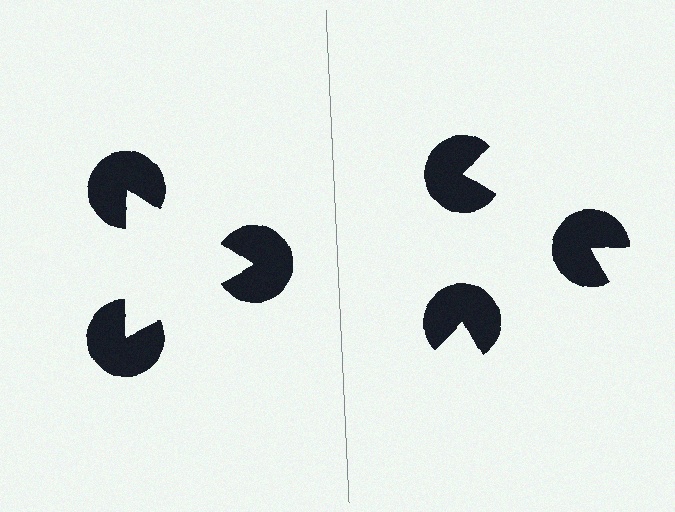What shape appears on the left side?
An illusory triangle.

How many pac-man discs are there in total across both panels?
6 — 3 on each side.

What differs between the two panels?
The pac-man discs are positioned identically on both sides; only the wedge orientations differ. On the left they align to a triangle; on the right they are misaligned.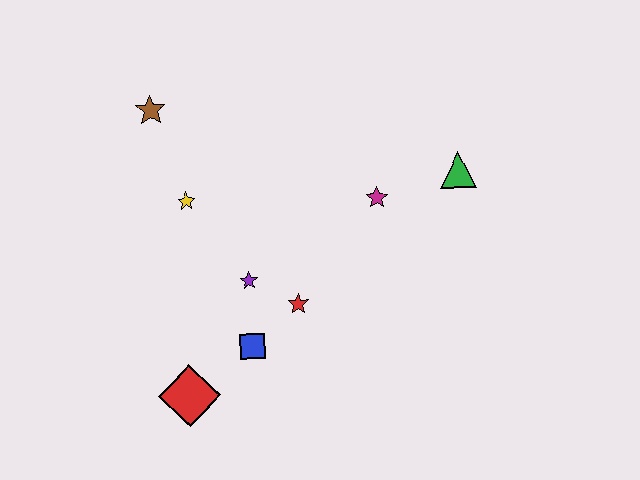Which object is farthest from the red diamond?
The green triangle is farthest from the red diamond.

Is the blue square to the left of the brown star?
No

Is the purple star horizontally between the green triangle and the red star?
No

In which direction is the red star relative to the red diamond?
The red star is to the right of the red diamond.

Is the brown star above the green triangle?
Yes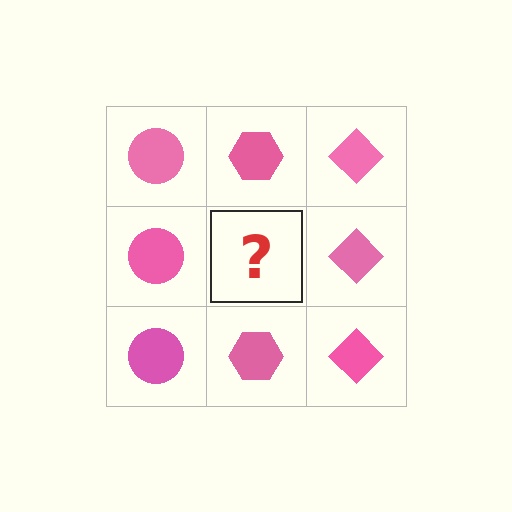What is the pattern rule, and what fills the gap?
The rule is that each column has a consistent shape. The gap should be filled with a pink hexagon.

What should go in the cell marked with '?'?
The missing cell should contain a pink hexagon.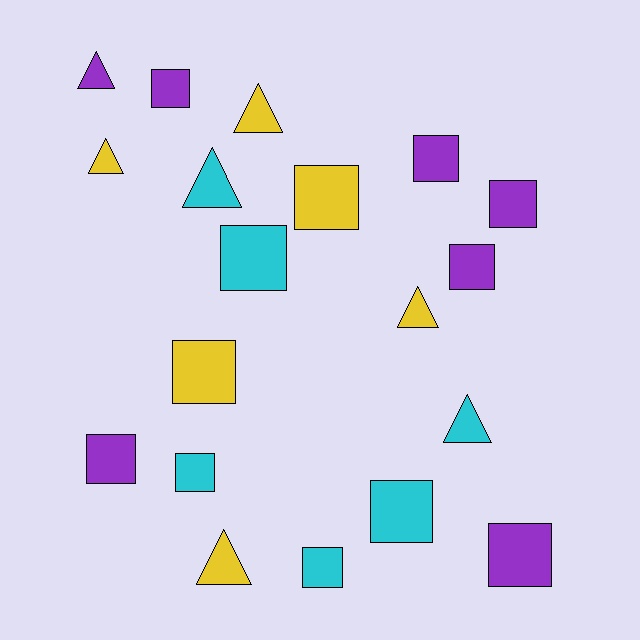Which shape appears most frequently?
Square, with 12 objects.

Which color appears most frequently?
Purple, with 7 objects.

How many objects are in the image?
There are 19 objects.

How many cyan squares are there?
There are 4 cyan squares.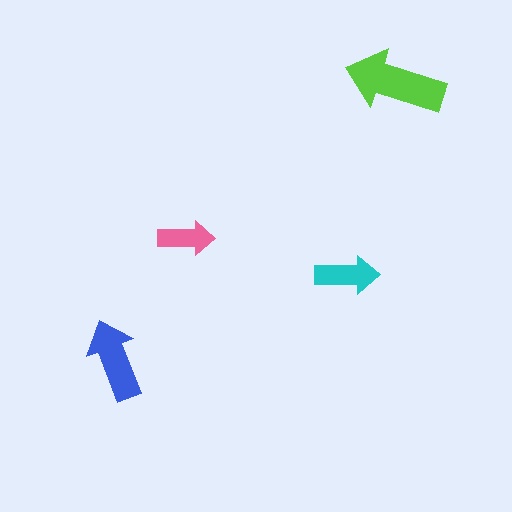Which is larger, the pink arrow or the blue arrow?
The blue one.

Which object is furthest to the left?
The blue arrow is leftmost.